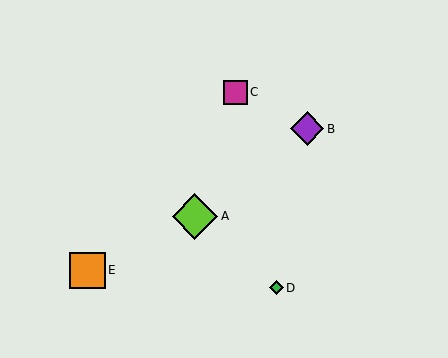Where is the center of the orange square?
The center of the orange square is at (87, 270).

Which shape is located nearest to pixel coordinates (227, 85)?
The magenta square (labeled C) at (235, 92) is nearest to that location.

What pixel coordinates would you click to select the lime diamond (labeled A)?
Click at (195, 216) to select the lime diamond A.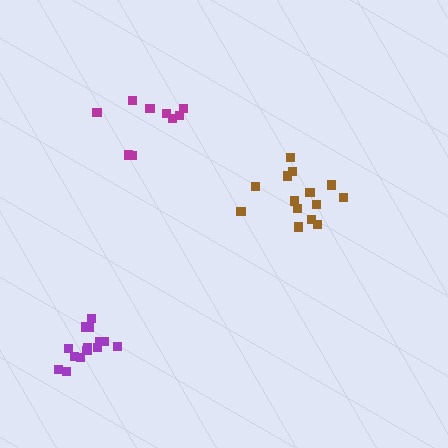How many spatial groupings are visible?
There are 3 spatial groupings.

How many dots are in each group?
Group 1: 14 dots, Group 2: 9 dots, Group 3: 14 dots (37 total).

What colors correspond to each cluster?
The clusters are colored: purple, magenta, brown.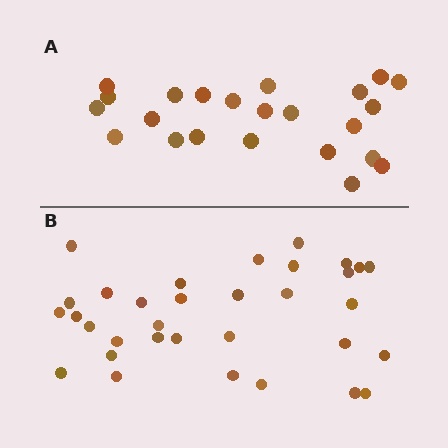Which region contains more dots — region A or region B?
Region B (the bottom region) has more dots.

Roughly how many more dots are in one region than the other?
Region B has roughly 10 or so more dots than region A.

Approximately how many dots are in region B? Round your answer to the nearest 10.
About 30 dots. (The exact count is 33, which rounds to 30.)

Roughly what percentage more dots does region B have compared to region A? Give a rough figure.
About 45% more.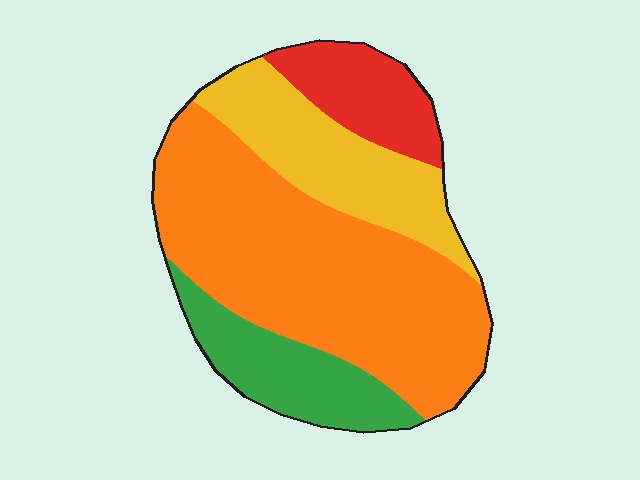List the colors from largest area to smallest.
From largest to smallest: orange, yellow, green, red.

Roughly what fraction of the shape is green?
Green takes up about one sixth (1/6) of the shape.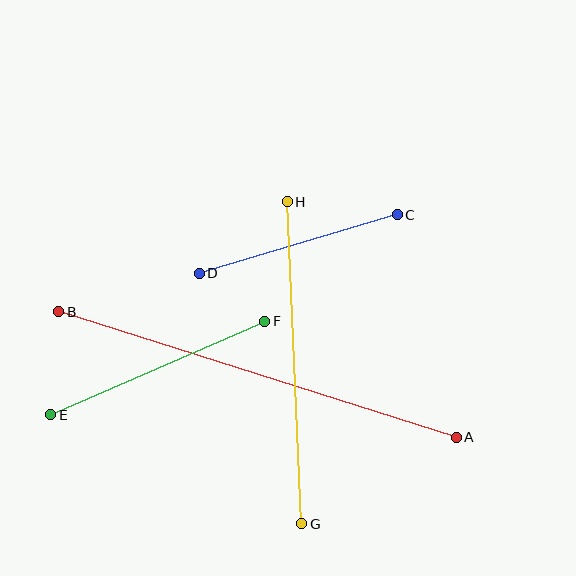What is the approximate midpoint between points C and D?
The midpoint is at approximately (298, 244) pixels.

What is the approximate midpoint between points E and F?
The midpoint is at approximately (158, 368) pixels.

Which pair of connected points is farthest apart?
Points A and B are farthest apart.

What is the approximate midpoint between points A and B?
The midpoint is at approximately (258, 375) pixels.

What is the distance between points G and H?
The distance is approximately 322 pixels.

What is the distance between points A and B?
The distance is approximately 417 pixels.